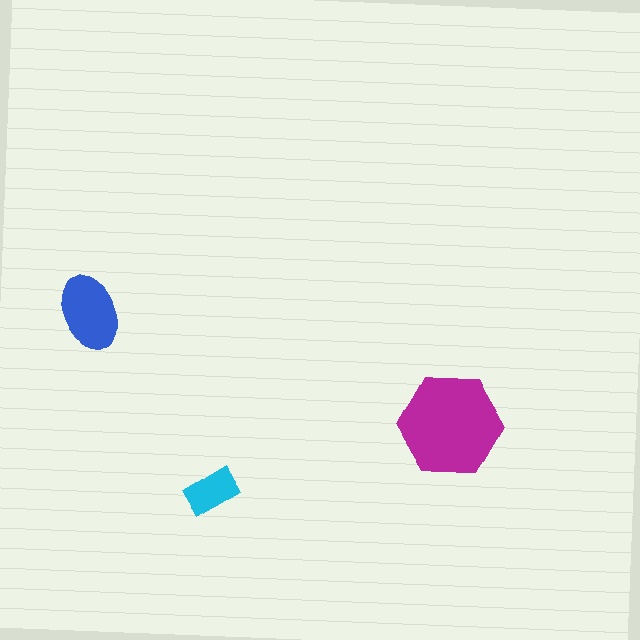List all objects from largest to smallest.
The magenta hexagon, the blue ellipse, the cyan rectangle.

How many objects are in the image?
There are 3 objects in the image.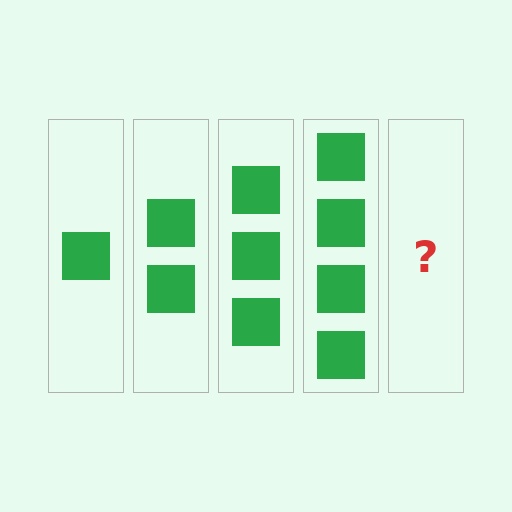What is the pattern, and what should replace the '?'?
The pattern is that each step adds one more square. The '?' should be 5 squares.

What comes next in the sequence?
The next element should be 5 squares.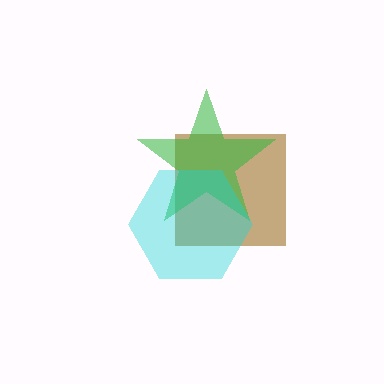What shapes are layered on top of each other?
The layered shapes are: a brown square, a green star, a cyan hexagon.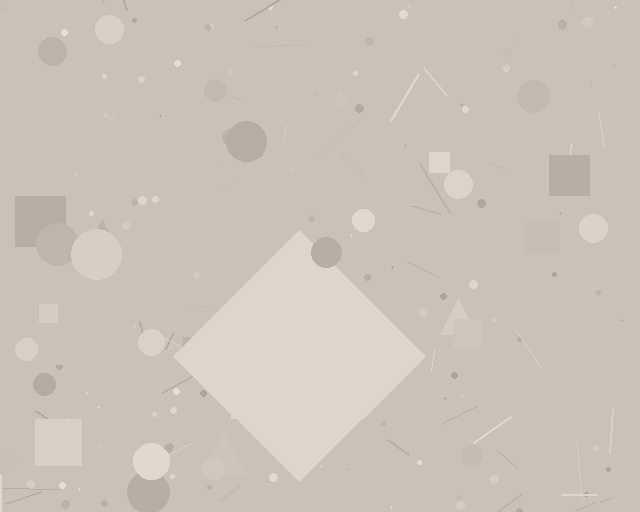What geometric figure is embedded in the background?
A diamond is embedded in the background.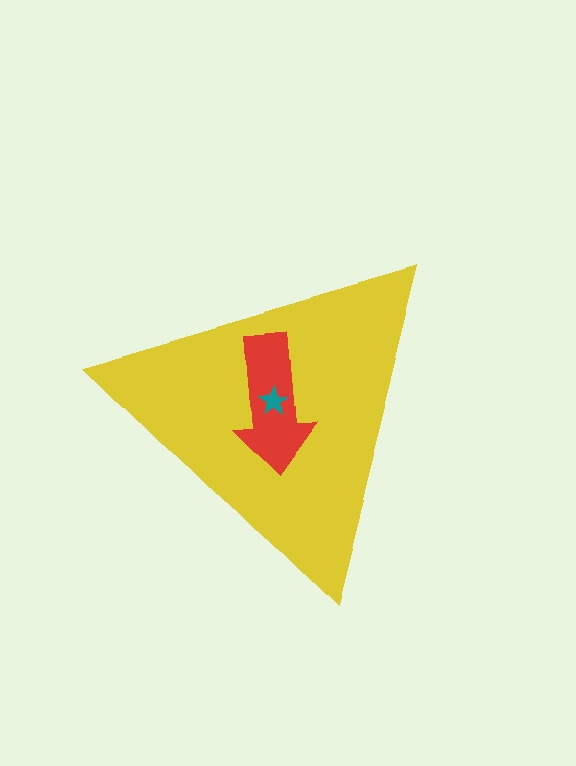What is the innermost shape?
The teal star.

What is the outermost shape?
The yellow triangle.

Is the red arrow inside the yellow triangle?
Yes.